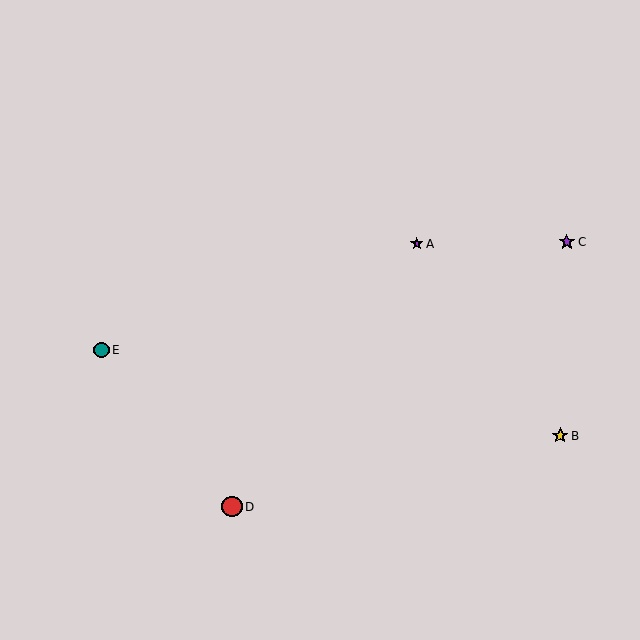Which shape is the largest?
The red circle (labeled D) is the largest.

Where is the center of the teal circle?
The center of the teal circle is at (101, 350).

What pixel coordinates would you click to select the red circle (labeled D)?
Click at (232, 507) to select the red circle D.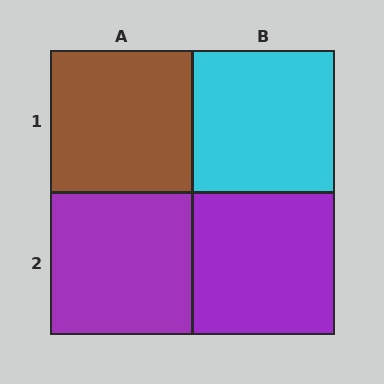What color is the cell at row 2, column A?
Purple.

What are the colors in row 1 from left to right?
Brown, cyan.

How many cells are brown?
1 cell is brown.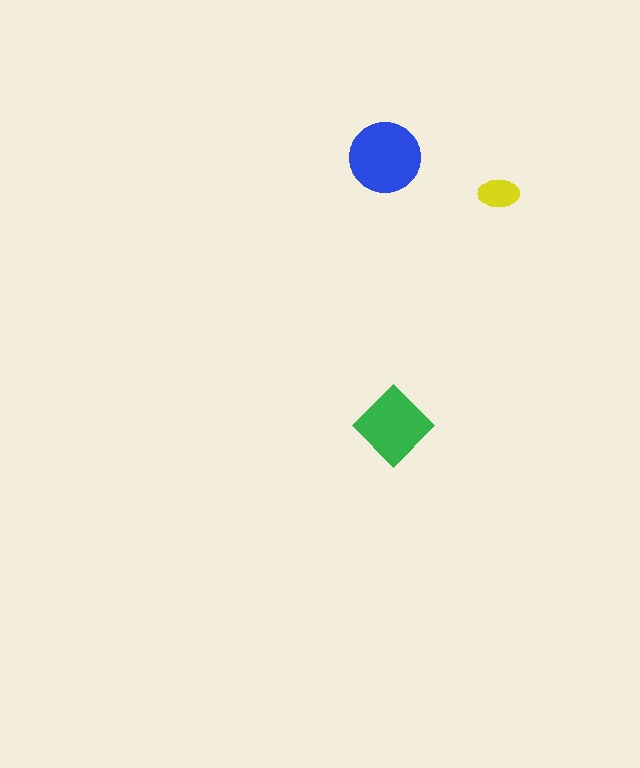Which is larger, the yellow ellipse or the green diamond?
The green diamond.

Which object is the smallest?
The yellow ellipse.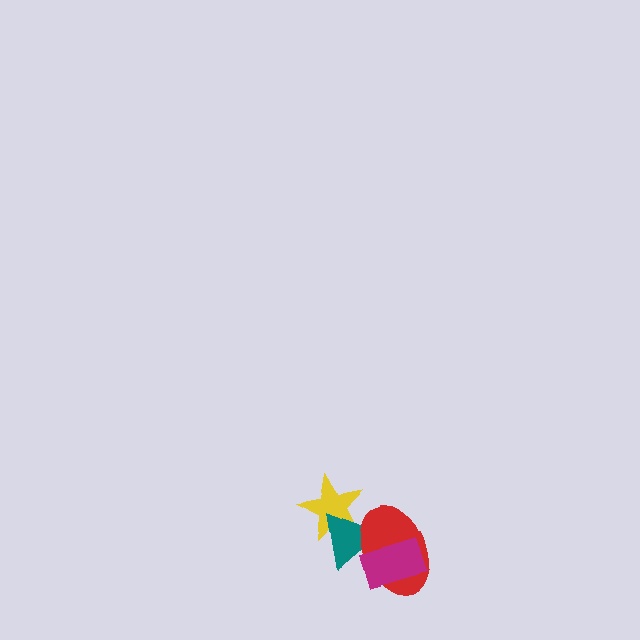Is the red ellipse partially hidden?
Yes, it is partially covered by another shape.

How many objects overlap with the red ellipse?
2 objects overlap with the red ellipse.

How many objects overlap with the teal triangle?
3 objects overlap with the teal triangle.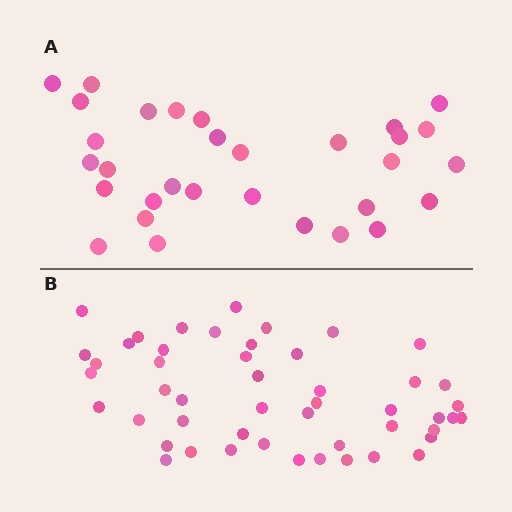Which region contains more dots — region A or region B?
Region B (the bottom region) has more dots.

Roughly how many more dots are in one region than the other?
Region B has approximately 20 more dots than region A.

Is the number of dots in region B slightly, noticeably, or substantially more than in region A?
Region B has substantially more. The ratio is roughly 1.6 to 1.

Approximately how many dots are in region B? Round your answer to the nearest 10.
About 50 dots. (The exact count is 49, which rounds to 50.)